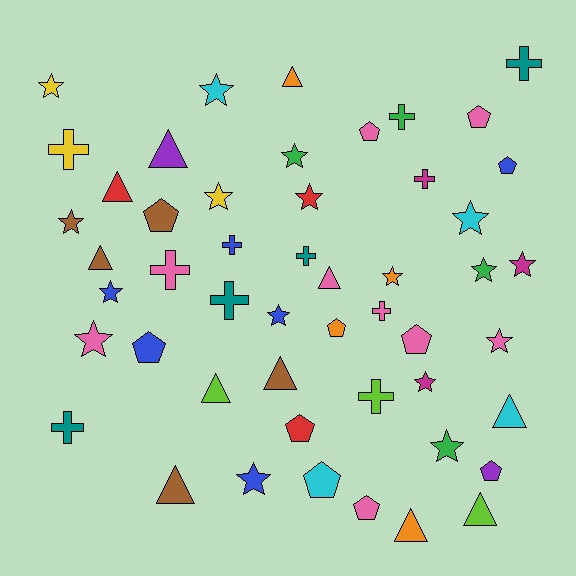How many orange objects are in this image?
There are 4 orange objects.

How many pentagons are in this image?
There are 11 pentagons.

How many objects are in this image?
There are 50 objects.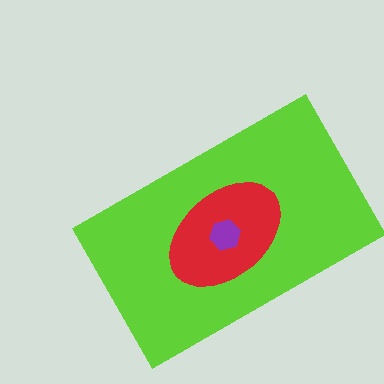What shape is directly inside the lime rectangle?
The red ellipse.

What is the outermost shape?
The lime rectangle.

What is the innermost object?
The purple hexagon.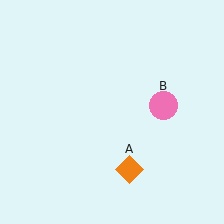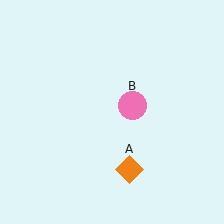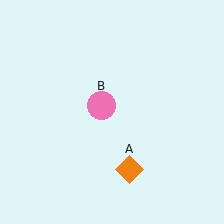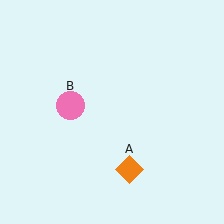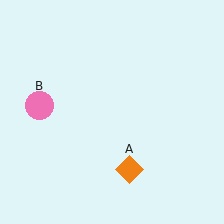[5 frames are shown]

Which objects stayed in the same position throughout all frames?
Orange diamond (object A) remained stationary.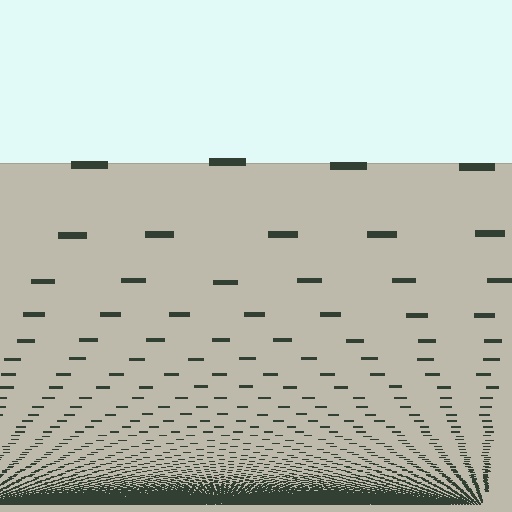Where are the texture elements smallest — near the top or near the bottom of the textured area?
Near the bottom.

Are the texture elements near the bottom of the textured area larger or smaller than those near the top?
Smaller. The gradient is inverted — elements near the bottom are smaller and denser.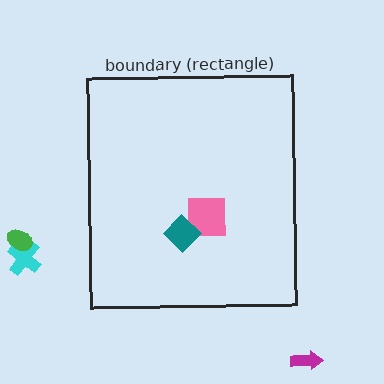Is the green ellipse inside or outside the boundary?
Outside.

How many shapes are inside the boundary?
2 inside, 3 outside.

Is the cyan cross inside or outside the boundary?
Outside.